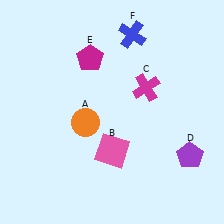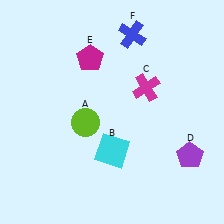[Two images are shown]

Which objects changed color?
A changed from orange to lime. B changed from pink to cyan.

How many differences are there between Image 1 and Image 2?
There are 2 differences between the two images.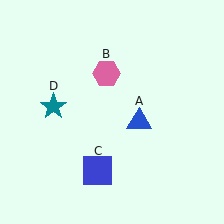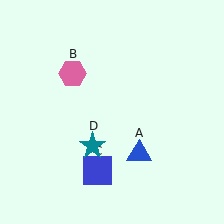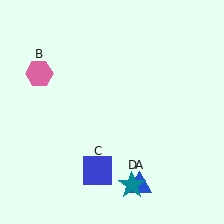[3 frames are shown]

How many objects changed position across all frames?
3 objects changed position: blue triangle (object A), pink hexagon (object B), teal star (object D).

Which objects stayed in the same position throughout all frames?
Blue square (object C) remained stationary.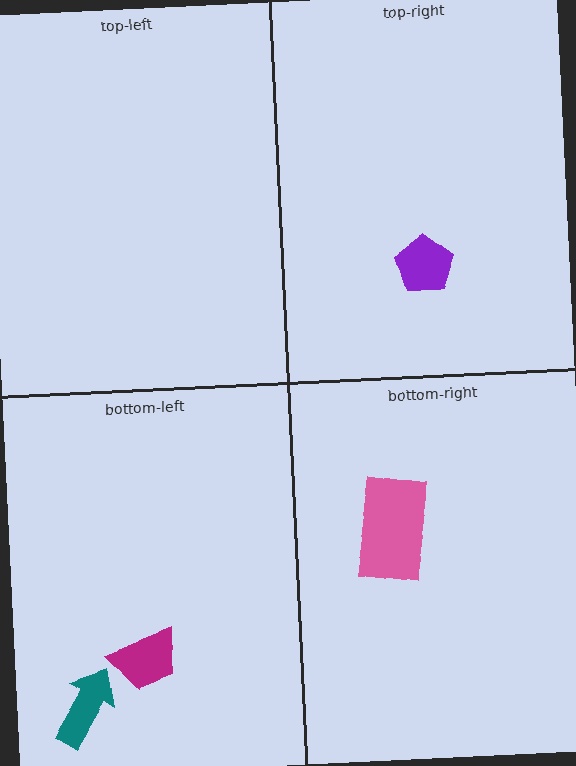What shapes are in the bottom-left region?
The teal arrow, the magenta trapezoid.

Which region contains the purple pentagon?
The top-right region.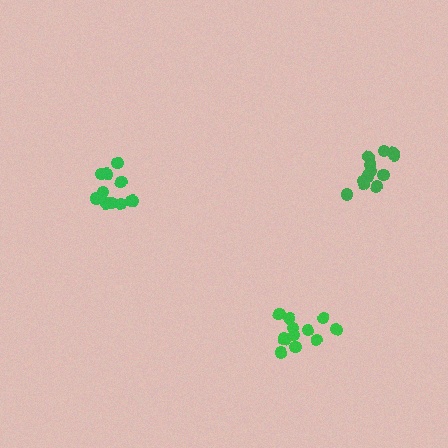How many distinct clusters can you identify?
There are 3 distinct clusters.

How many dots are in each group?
Group 1: 12 dots, Group 2: 12 dots, Group 3: 12 dots (36 total).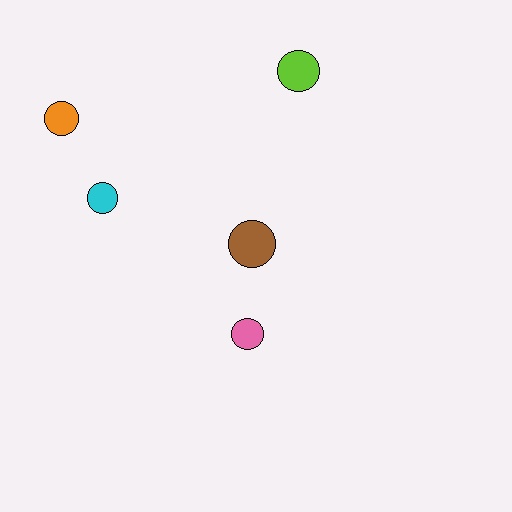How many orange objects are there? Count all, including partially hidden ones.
There is 1 orange object.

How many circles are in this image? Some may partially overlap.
There are 5 circles.